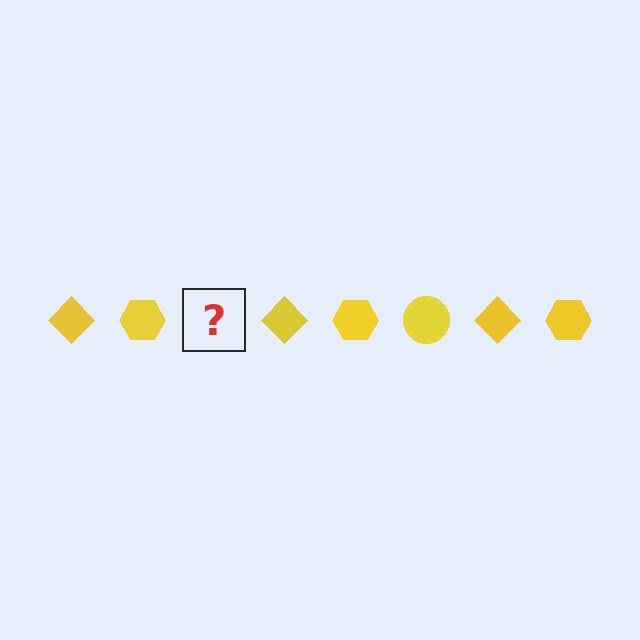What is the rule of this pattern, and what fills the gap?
The rule is that the pattern cycles through diamond, hexagon, circle shapes in yellow. The gap should be filled with a yellow circle.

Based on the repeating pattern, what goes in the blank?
The blank should be a yellow circle.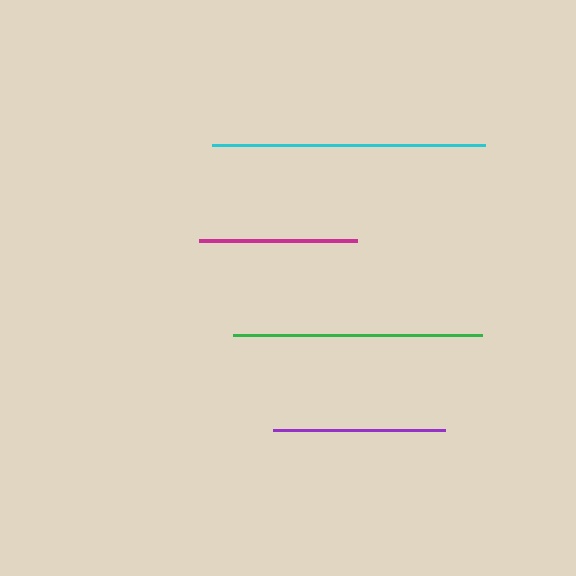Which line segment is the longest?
The cyan line is the longest at approximately 273 pixels.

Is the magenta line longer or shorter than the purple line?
The purple line is longer than the magenta line.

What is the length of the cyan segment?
The cyan segment is approximately 273 pixels long.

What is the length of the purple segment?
The purple segment is approximately 172 pixels long.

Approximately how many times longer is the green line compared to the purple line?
The green line is approximately 1.5 times the length of the purple line.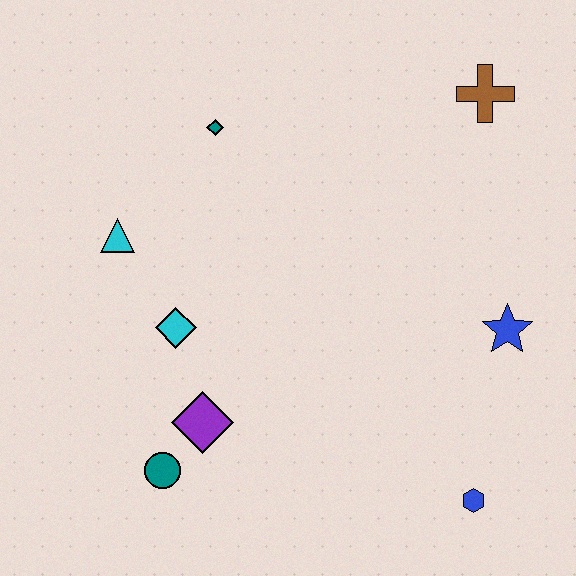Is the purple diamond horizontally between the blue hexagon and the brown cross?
No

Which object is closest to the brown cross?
The blue star is closest to the brown cross.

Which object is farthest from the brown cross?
The teal circle is farthest from the brown cross.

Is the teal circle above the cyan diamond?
No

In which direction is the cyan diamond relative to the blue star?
The cyan diamond is to the left of the blue star.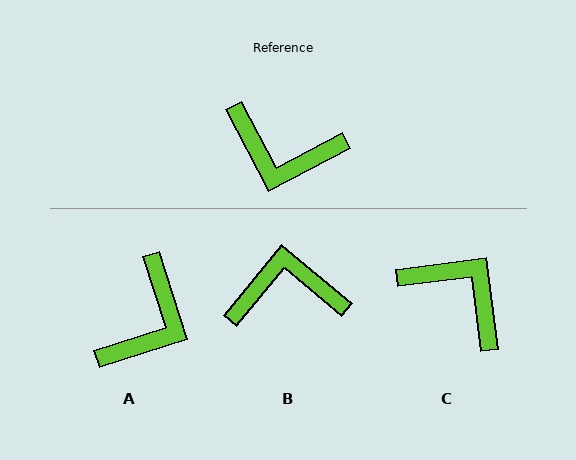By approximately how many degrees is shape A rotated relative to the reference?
Approximately 80 degrees counter-clockwise.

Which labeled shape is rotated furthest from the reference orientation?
C, about 159 degrees away.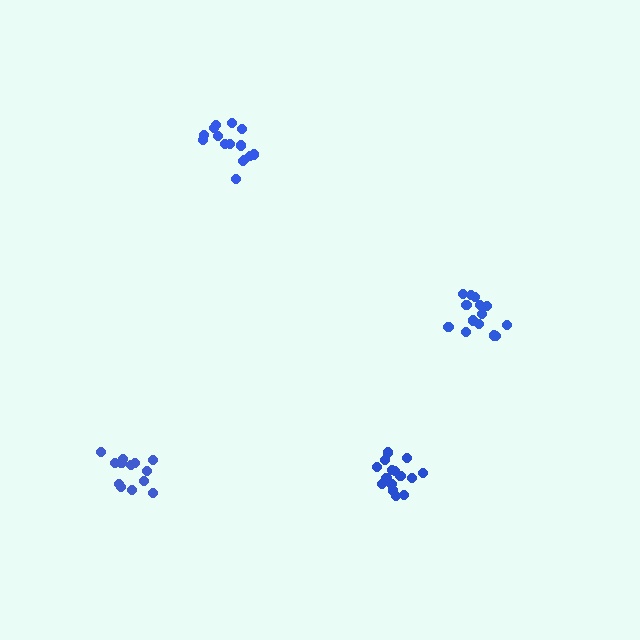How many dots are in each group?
Group 1: 15 dots, Group 2: 15 dots, Group 3: 13 dots, Group 4: 14 dots (57 total).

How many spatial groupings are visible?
There are 4 spatial groupings.